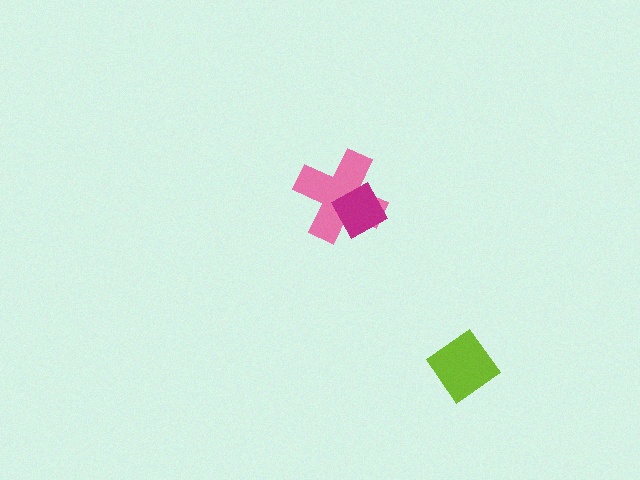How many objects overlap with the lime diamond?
0 objects overlap with the lime diamond.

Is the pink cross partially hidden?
Yes, it is partially covered by another shape.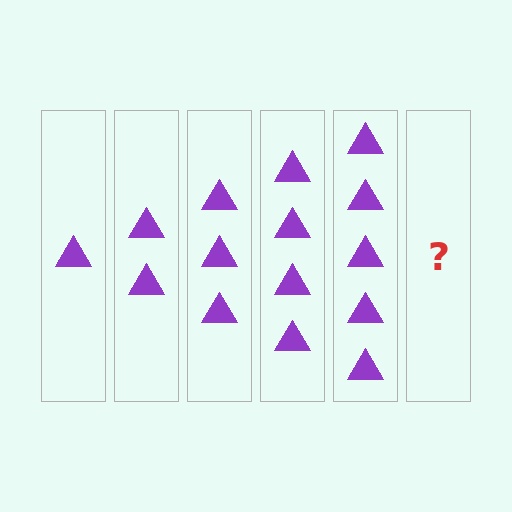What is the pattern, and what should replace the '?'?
The pattern is that each step adds one more triangle. The '?' should be 6 triangles.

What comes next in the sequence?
The next element should be 6 triangles.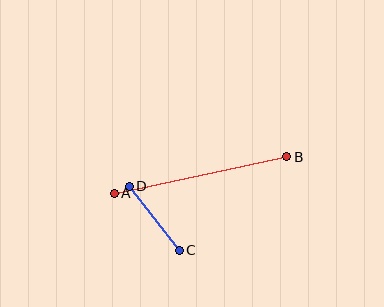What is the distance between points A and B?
The distance is approximately 176 pixels.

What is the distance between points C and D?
The distance is approximately 81 pixels.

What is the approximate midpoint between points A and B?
The midpoint is at approximately (201, 175) pixels.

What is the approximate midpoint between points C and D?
The midpoint is at approximately (154, 218) pixels.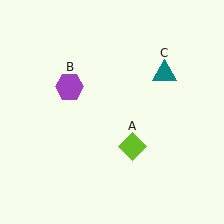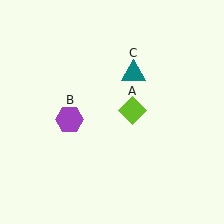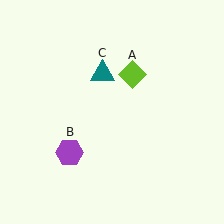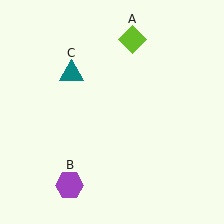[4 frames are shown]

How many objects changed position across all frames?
3 objects changed position: lime diamond (object A), purple hexagon (object B), teal triangle (object C).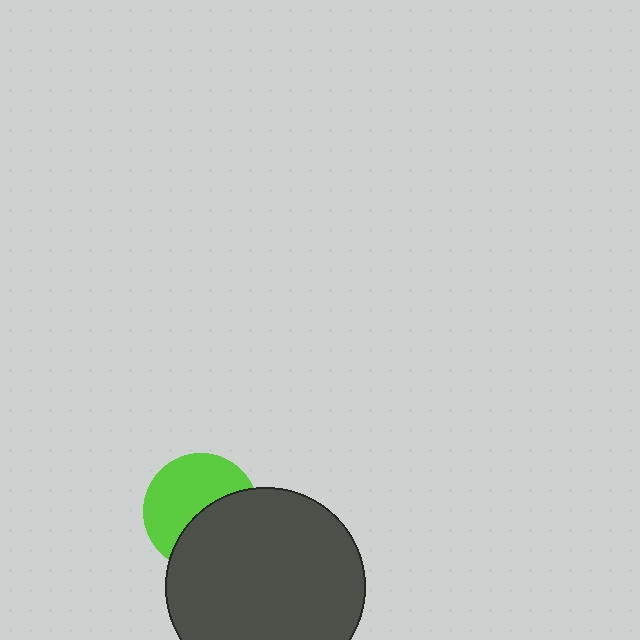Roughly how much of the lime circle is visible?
About half of it is visible (roughly 55%).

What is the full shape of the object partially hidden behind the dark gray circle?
The partially hidden object is a lime circle.